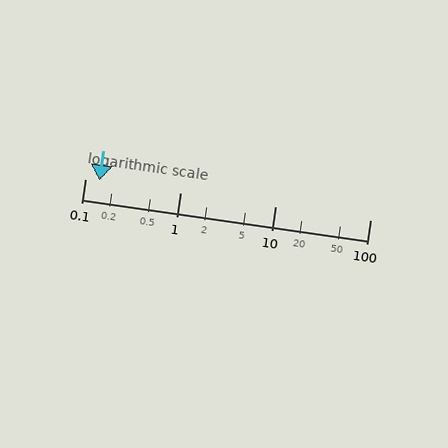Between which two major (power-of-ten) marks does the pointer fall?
The pointer is between 0.1 and 1.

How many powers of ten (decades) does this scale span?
The scale spans 3 decades, from 0.1 to 100.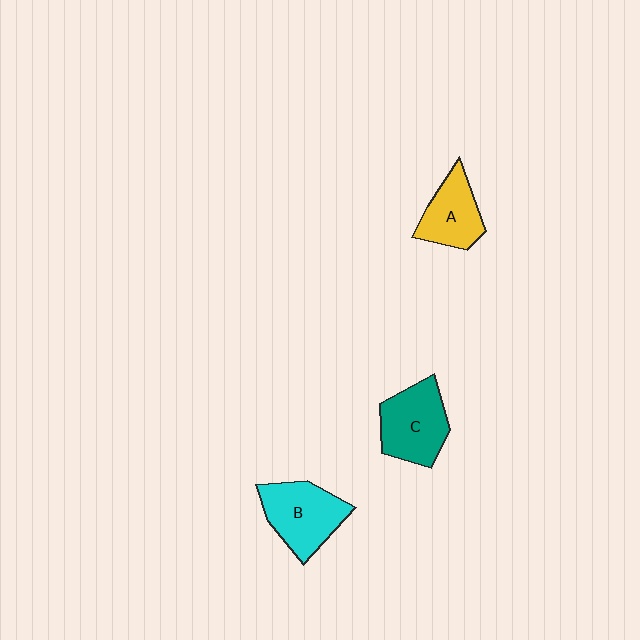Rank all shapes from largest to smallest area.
From largest to smallest: B (cyan), C (teal), A (yellow).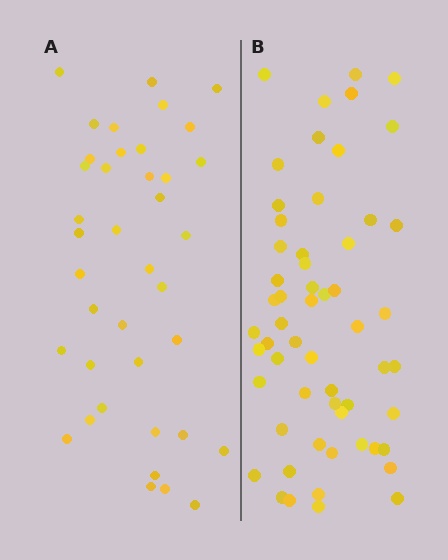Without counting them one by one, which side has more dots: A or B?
Region B (the right region) has more dots.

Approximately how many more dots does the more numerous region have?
Region B has approximately 20 more dots than region A.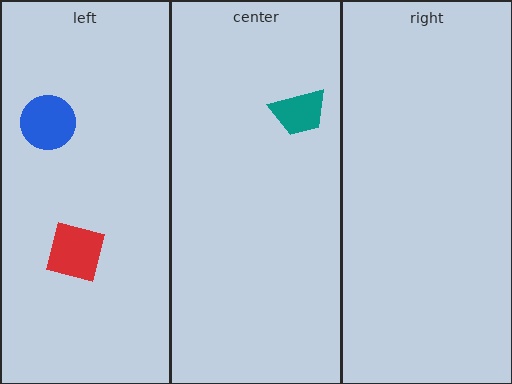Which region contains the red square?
The left region.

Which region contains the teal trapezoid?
The center region.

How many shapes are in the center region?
1.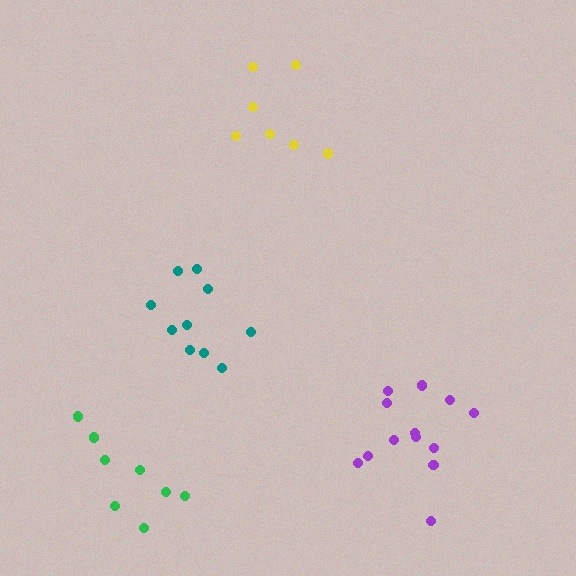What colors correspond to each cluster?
The clusters are colored: teal, purple, green, yellow.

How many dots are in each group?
Group 1: 10 dots, Group 2: 13 dots, Group 3: 8 dots, Group 4: 7 dots (38 total).